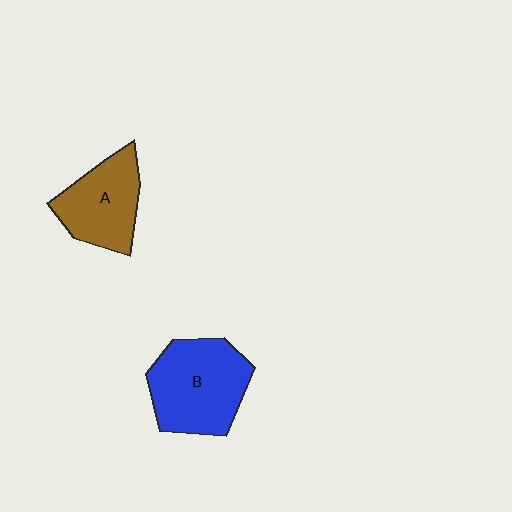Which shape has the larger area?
Shape B (blue).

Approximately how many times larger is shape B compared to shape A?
Approximately 1.3 times.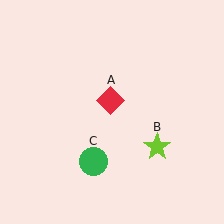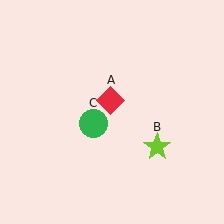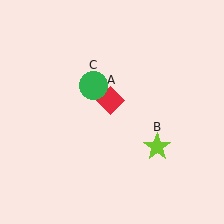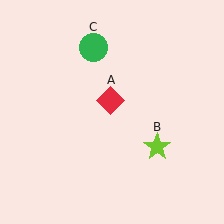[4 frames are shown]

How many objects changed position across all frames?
1 object changed position: green circle (object C).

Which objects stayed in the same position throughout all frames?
Red diamond (object A) and lime star (object B) remained stationary.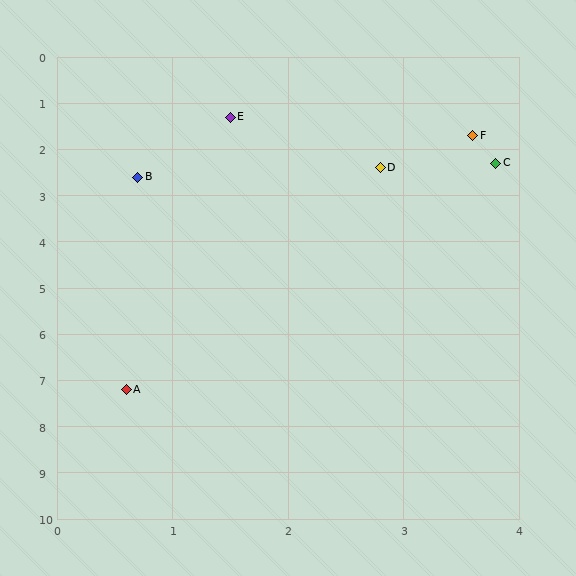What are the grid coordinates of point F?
Point F is at approximately (3.6, 1.7).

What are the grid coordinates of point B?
Point B is at approximately (0.7, 2.6).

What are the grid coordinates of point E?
Point E is at approximately (1.5, 1.3).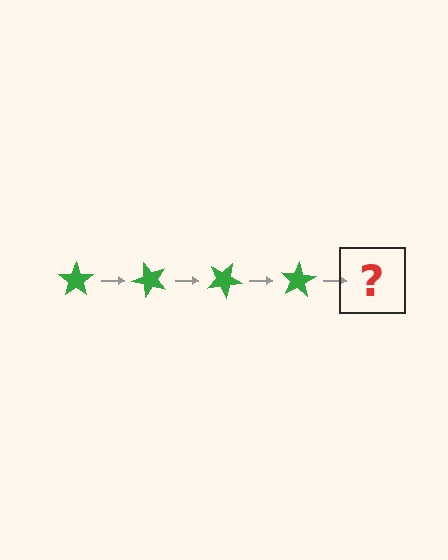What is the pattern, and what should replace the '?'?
The pattern is that the star rotates 50 degrees each step. The '?' should be a green star rotated 200 degrees.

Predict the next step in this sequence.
The next step is a green star rotated 200 degrees.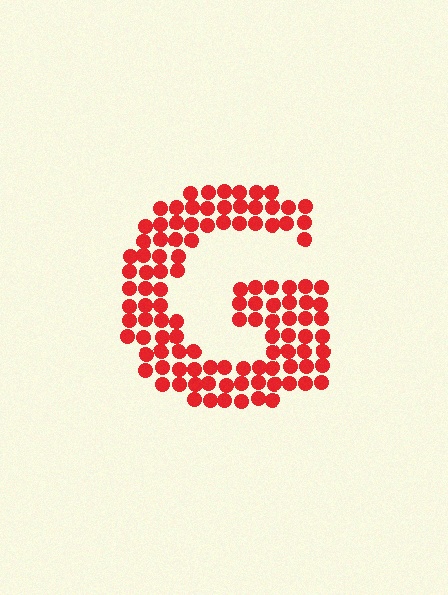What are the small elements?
The small elements are circles.